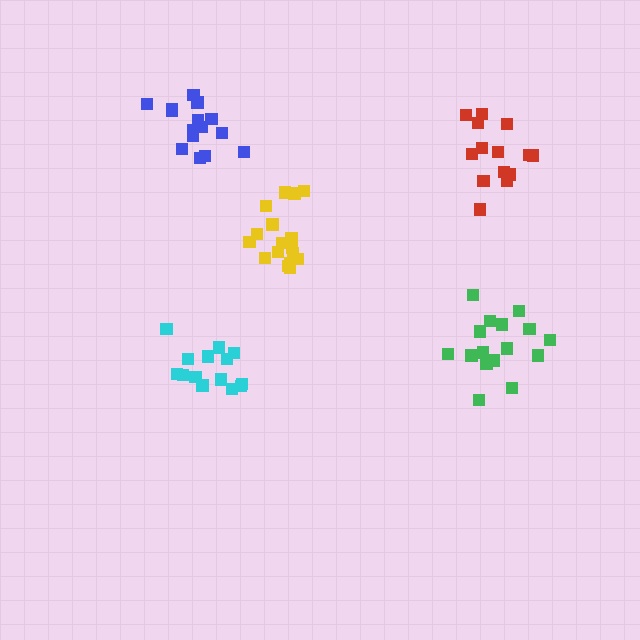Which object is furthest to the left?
The blue cluster is leftmost.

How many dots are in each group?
Group 1: 15 dots, Group 2: 17 dots, Group 3: 14 dots, Group 4: 14 dots, Group 5: 16 dots (76 total).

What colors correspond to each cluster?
The clusters are colored: blue, yellow, red, cyan, green.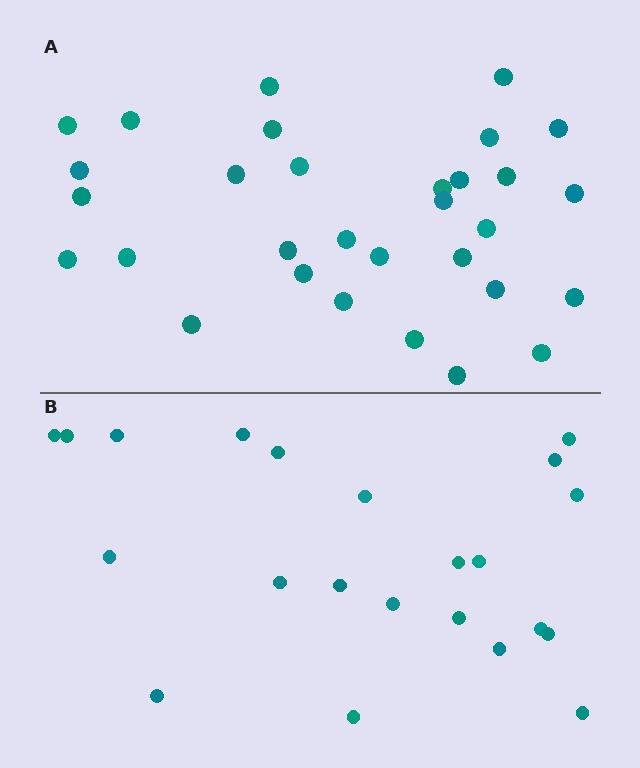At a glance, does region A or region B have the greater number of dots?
Region A (the top region) has more dots.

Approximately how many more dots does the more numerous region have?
Region A has roughly 8 or so more dots than region B.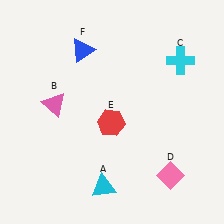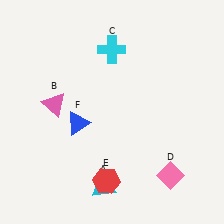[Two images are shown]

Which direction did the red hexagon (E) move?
The red hexagon (E) moved down.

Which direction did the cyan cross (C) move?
The cyan cross (C) moved left.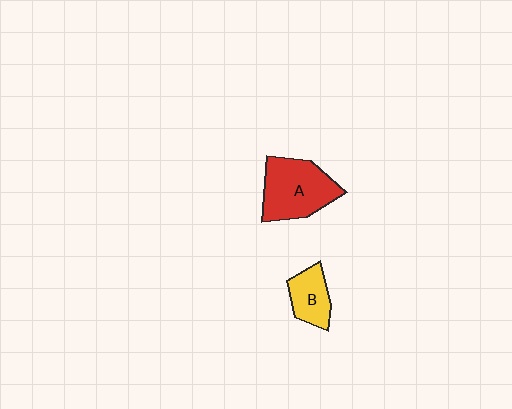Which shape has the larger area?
Shape A (red).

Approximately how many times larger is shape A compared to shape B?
Approximately 1.9 times.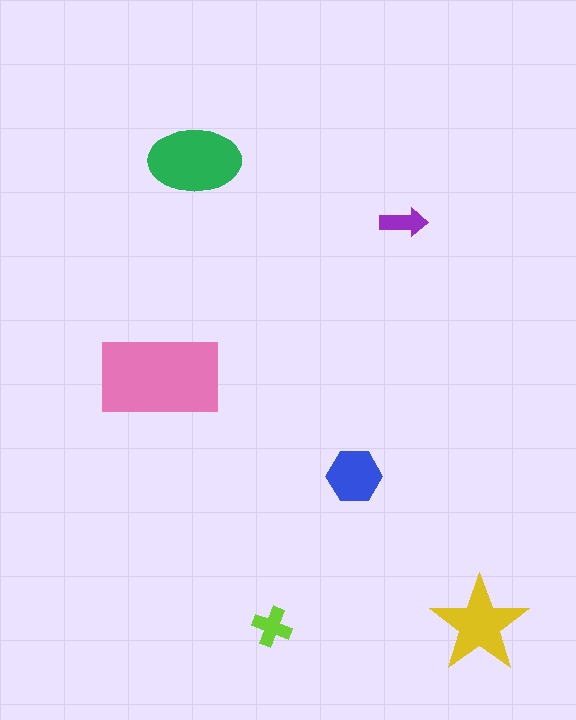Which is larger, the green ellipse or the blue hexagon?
The green ellipse.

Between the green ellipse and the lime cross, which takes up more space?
The green ellipse.